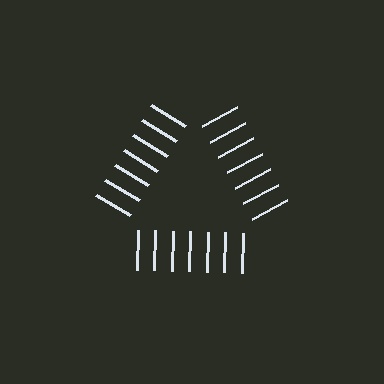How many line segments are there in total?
21 — 7 along each of the 3 edges.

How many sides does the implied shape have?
3 sides — the line-ends trace a triangle.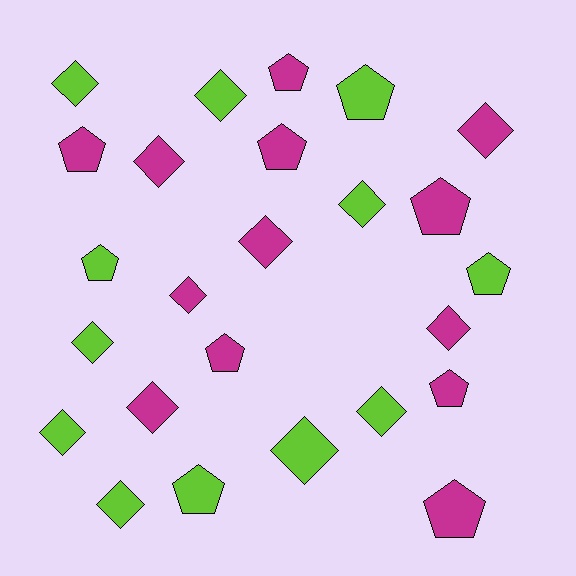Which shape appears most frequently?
Diamond, with 14 objects.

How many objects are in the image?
There are 25 objects.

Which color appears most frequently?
Magenta, with 13 objects.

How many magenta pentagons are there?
There are 7 magenta pentagons.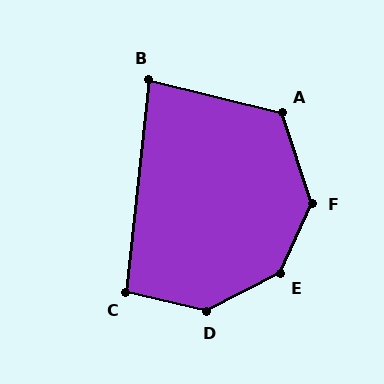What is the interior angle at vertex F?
Approximately 138 degrees (obtuse).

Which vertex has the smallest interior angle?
B, at approximately 82 degrees.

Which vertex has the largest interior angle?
E, at approximately 141 degrees.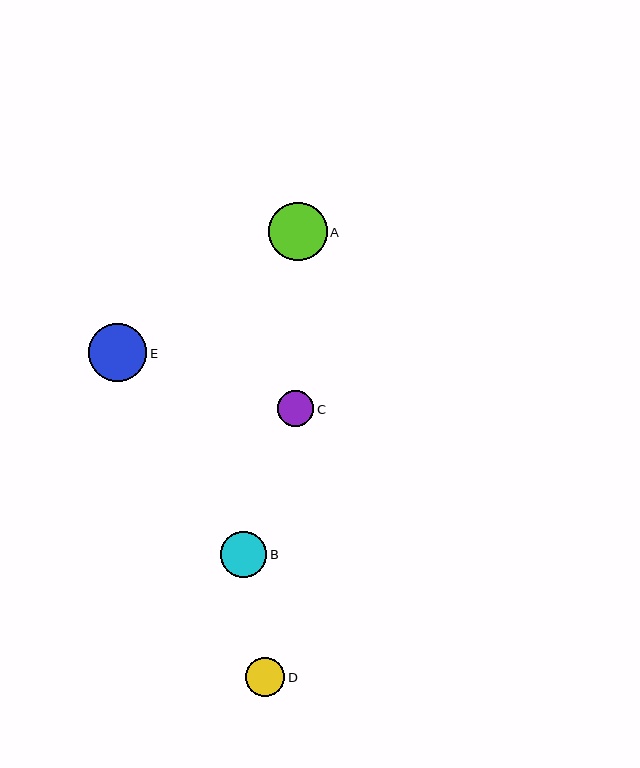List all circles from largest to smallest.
From largest to smallest: A, E, B, D, C.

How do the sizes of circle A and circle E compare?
Circle A and circle E are approximately the same size.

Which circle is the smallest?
Circle C is the smallest with a size of approximately 37 pixels.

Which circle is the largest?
Circle A is the largest with a size of approximately 58 pixels.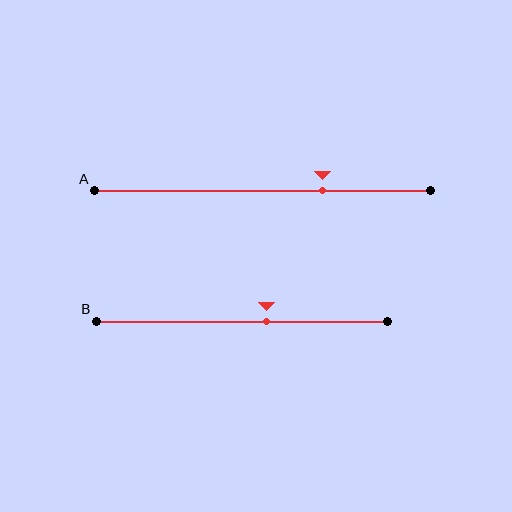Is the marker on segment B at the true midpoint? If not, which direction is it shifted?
No, the marker on segment B is shifted to the right by about 8% of the segment length.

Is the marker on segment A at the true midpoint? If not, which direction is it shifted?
No, the marker on segment A is shifted to the right by about 18% of the segment length.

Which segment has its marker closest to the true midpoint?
Segment B has its marker closest to the true midpoint.